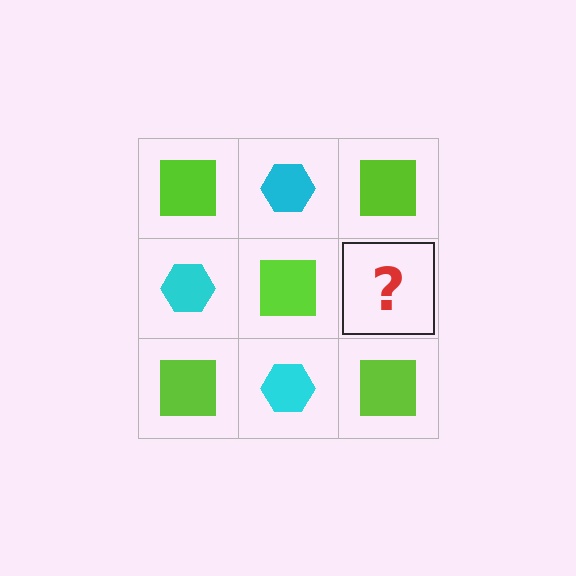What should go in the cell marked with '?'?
The missing cell should contain a cyan hexagon.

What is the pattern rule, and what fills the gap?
The rule is that it alternates lime square and cyan hexagon in a checkerboard pattern. The gap should be filled with a cyan hexagon.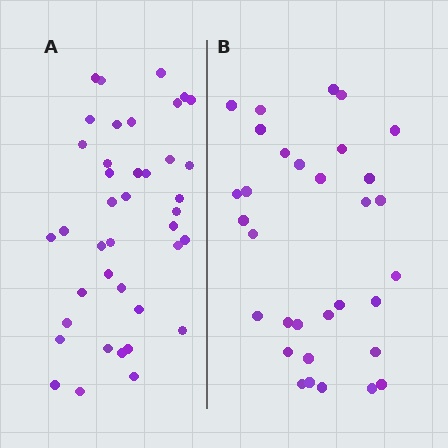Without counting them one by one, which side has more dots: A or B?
Region A (the left region) has more dots.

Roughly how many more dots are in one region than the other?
Region A has roughly 8 or so more dots than region B.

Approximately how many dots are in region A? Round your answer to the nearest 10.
About 40 dots.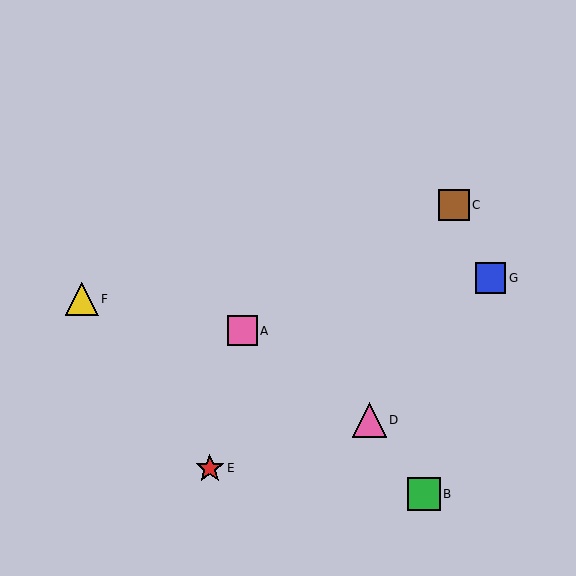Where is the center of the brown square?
The center of the brown square is at (454, 205).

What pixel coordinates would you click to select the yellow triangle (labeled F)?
Click at (82, 299) to select the yellow triangle F.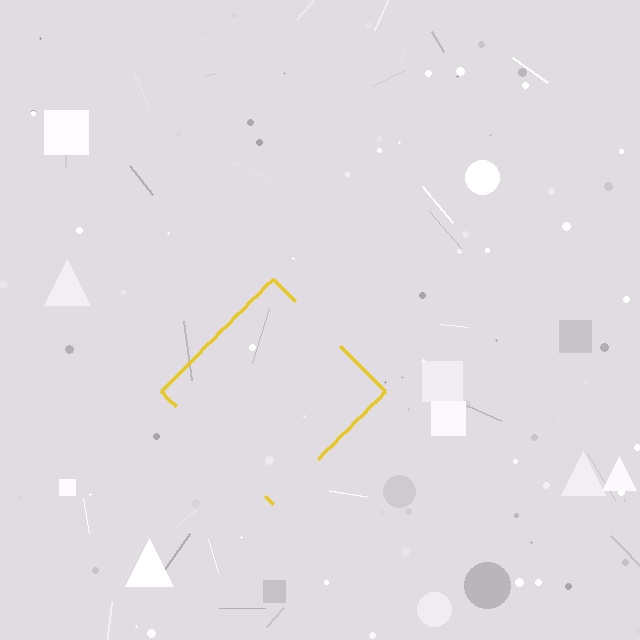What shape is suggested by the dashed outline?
The dashed outline suggests a diamond.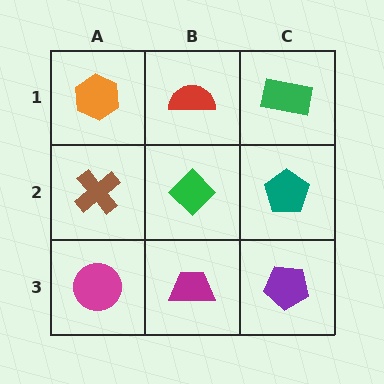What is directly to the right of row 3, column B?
A purple pentagon.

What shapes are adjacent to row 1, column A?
A brown cross (row 2, column A), a red semicircle (row 1, column B).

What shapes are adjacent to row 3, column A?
A brown cross (row 2, column A), a magenta trapezoid (row 3, column B).